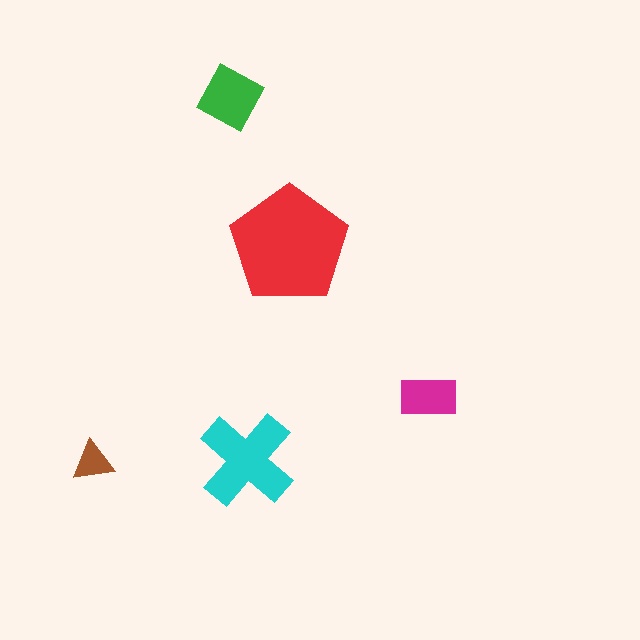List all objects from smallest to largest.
The brown triangle, the magenta rectangle, the green diamond, the cyan cross, the red pentagon.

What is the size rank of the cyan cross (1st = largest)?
2nd.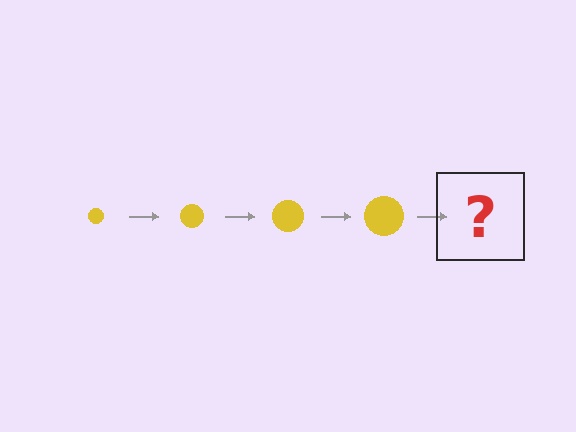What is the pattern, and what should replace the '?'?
The pattern is that the circle gets progressively larger each step. The '?' should be a yellow circle, larger than the previous one.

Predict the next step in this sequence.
The next step is a yellow circle, larger than the previous one.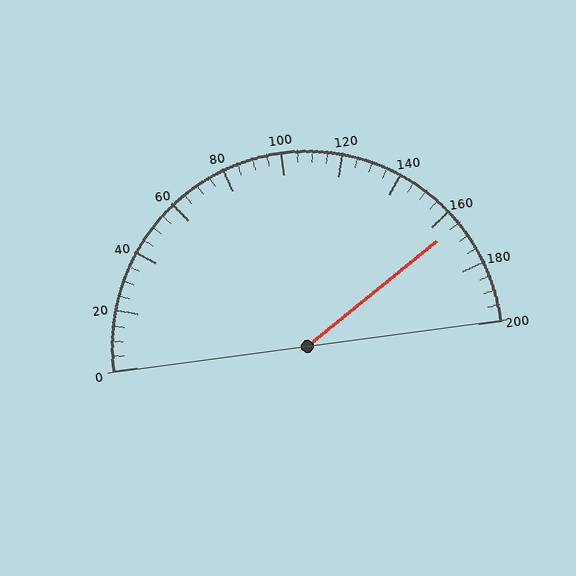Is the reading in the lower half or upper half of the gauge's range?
The reading is in the upper half of the range (0 to 200).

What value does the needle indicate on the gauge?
The needle indicates approximately 165.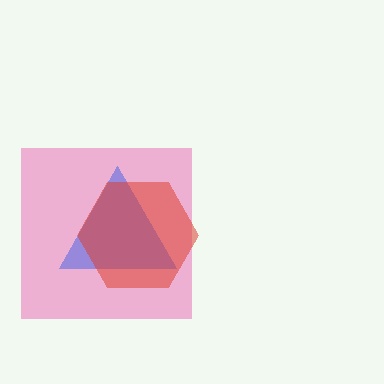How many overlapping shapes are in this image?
There are 3 overlapping shapes in the image.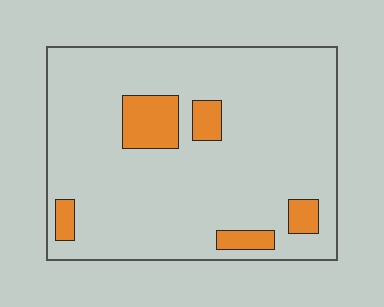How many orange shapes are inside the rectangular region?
5.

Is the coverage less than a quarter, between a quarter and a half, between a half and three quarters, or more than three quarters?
Less than a quarter.